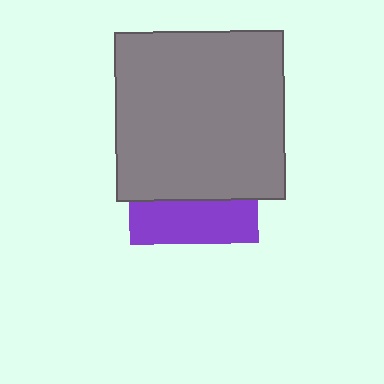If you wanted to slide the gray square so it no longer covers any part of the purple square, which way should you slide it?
Slide it up — that is the most direct way to separate the two shapes.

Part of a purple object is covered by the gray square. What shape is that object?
It is a square.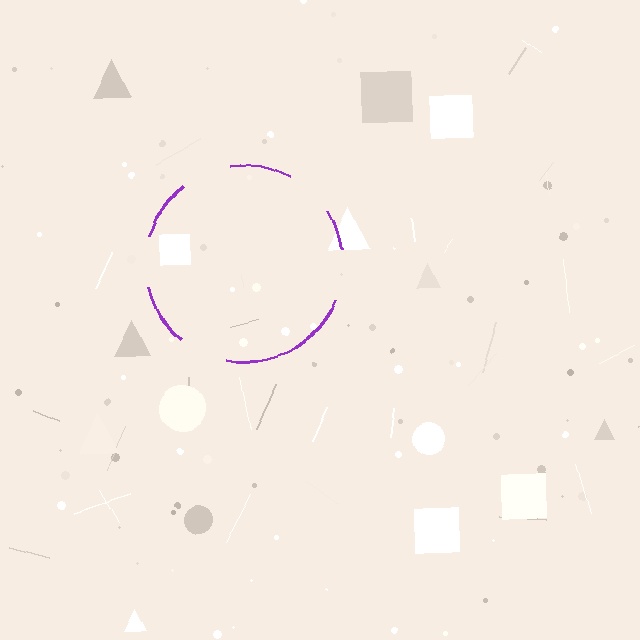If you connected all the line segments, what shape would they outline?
They would outline a circle.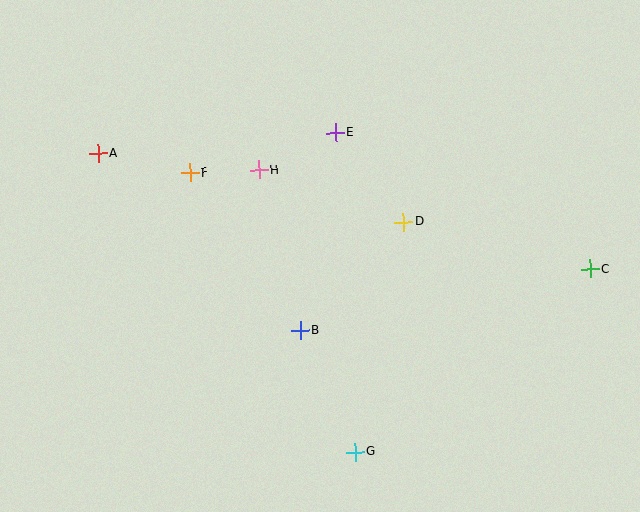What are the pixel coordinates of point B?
Point B is at (300, 331).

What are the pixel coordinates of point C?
Point C is at (590, 269).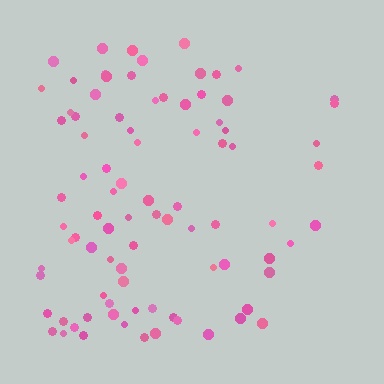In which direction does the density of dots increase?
From right to left, with the left side densest.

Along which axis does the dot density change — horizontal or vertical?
Horizontal.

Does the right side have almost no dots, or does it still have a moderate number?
Still a moderate number, just noticeably fewer than the left.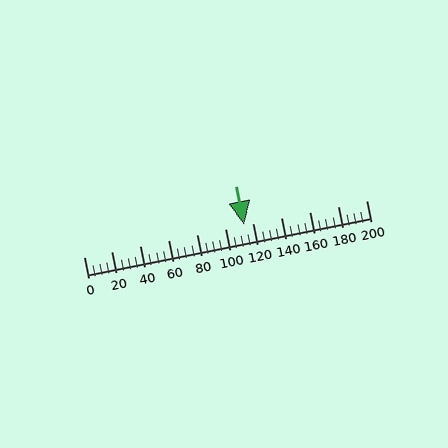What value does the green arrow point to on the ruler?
The green arrow points to approximately 114.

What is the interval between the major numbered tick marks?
The major tick marks are spaced 20 units apart.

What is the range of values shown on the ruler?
The ruler shows values from 0 to 200.